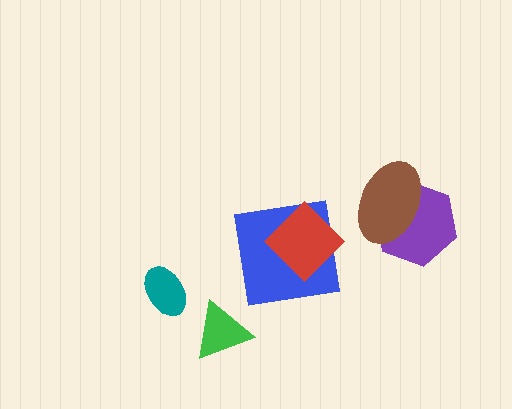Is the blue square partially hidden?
Yes, it is partially covered by another shape.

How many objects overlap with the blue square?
1 object overlaps with the blue square.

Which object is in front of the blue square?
The red diamond is in front of the blue square.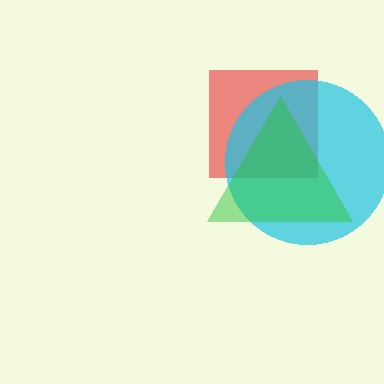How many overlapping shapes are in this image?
There are 3 overlapping shapes in the image.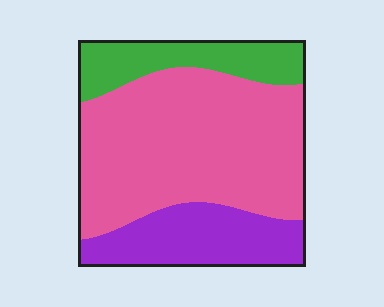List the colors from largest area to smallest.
From largest to smallest: pink, purple, green.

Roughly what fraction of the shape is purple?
Purple takes up less than a quarter of the shape.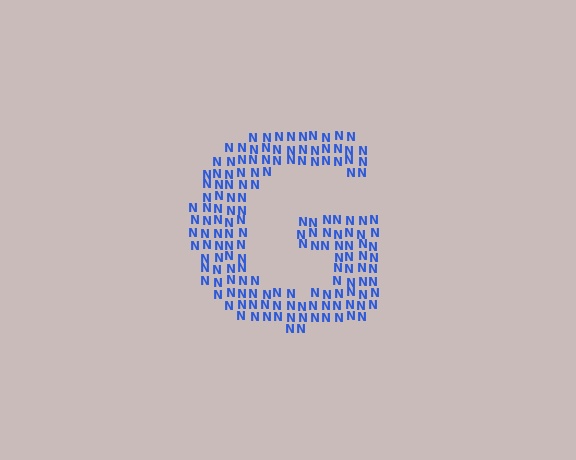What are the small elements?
The small elements are letter N's.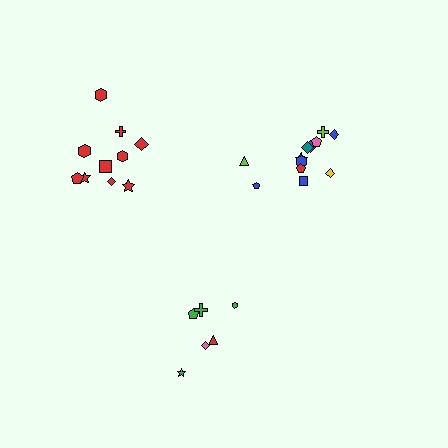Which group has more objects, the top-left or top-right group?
The top-right group.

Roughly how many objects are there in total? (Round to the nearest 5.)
Roughly 30 objects in total.